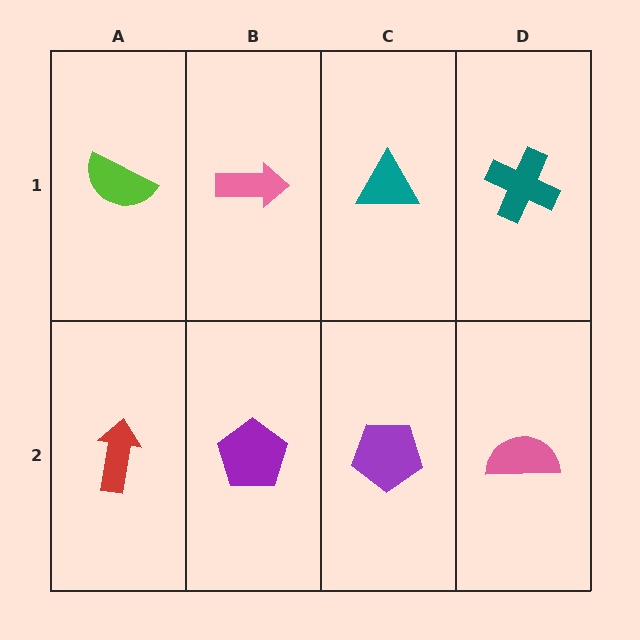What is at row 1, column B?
A pink arrow.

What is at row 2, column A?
A red arrow.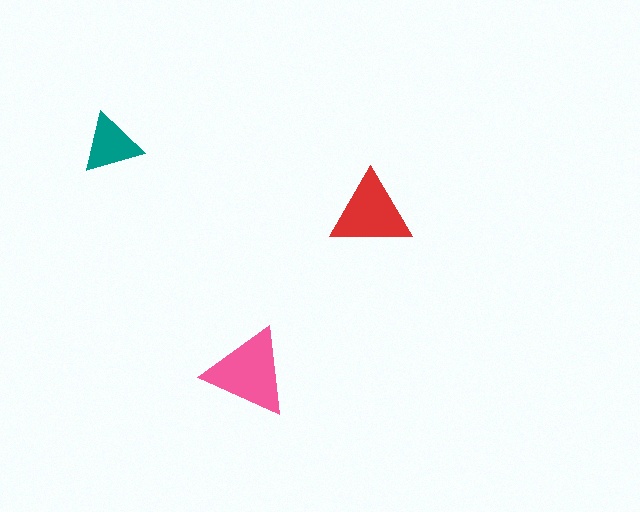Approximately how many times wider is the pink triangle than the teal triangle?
About 1.5 times wider.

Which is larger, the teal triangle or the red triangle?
The red one.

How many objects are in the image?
There are 3 objects in the image.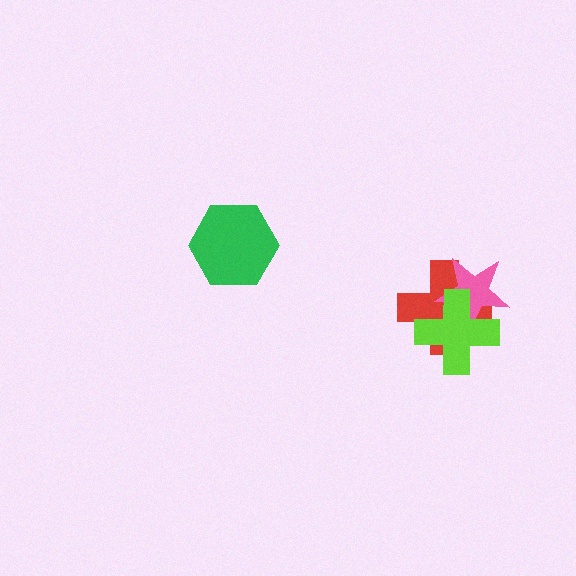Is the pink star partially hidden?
Yes, it is partially covered by another shape.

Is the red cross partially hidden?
Yes, it is partially covered by another shape.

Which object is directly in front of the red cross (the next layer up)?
The pink star is directly in front of the red cross.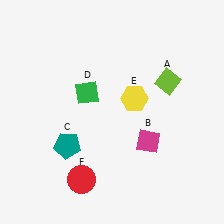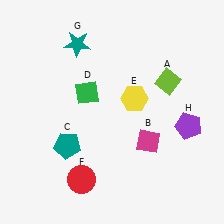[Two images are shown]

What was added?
A teal star (G), a purple pentagon (H) were added in Image 2.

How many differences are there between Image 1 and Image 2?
There are 2 differences between the two images.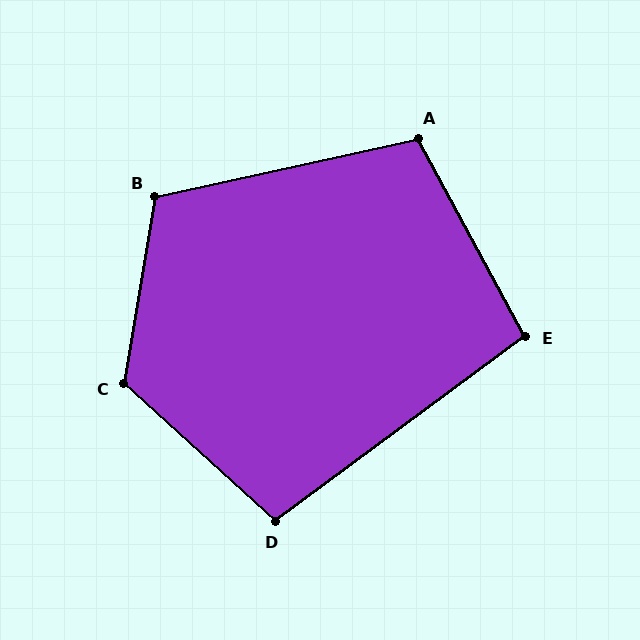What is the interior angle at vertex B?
Approximately 112 degrees (obtuse).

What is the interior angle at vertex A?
Approximately 106 degrees (obtuse).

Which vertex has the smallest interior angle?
E, at approximately 98 degrees.